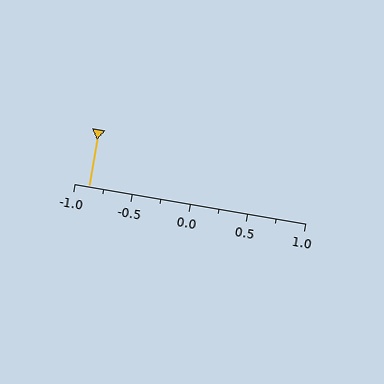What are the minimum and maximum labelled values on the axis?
The axis runs from -1.0 to 1.0.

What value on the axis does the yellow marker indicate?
The marker indicates approximately -0.88.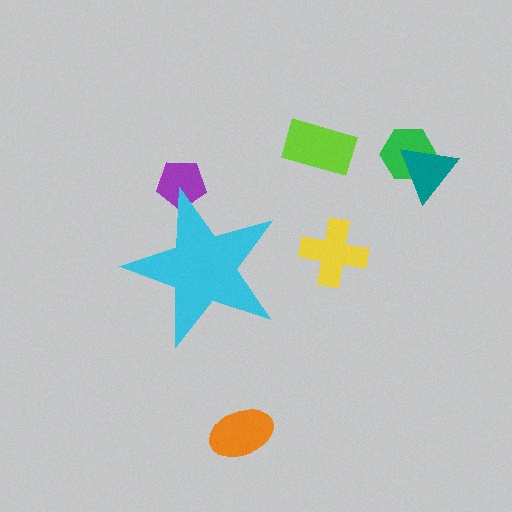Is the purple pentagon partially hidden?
Yes, the purple pentagon is partially hidden behind the cyan star.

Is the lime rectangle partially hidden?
No, the lime rectangle is fully visible.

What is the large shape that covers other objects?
A cyan star.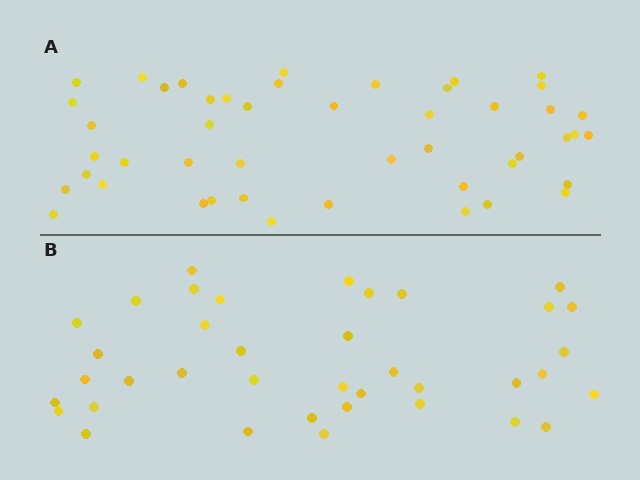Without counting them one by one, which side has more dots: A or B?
Region A (the top region) has more dots.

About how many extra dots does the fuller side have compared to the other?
Region A has roughly 8 or so more dots than region B.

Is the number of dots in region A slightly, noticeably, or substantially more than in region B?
Region A has only slightly more — the two regions are fairly close. The ratio is roughly 1.2 to 1.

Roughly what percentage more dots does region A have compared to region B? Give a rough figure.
About 25% more.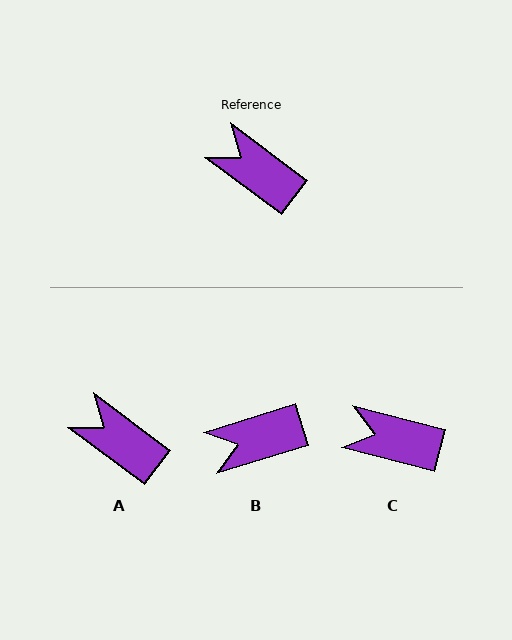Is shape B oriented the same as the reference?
No, it is off by about 54 degrees.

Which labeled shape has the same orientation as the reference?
A.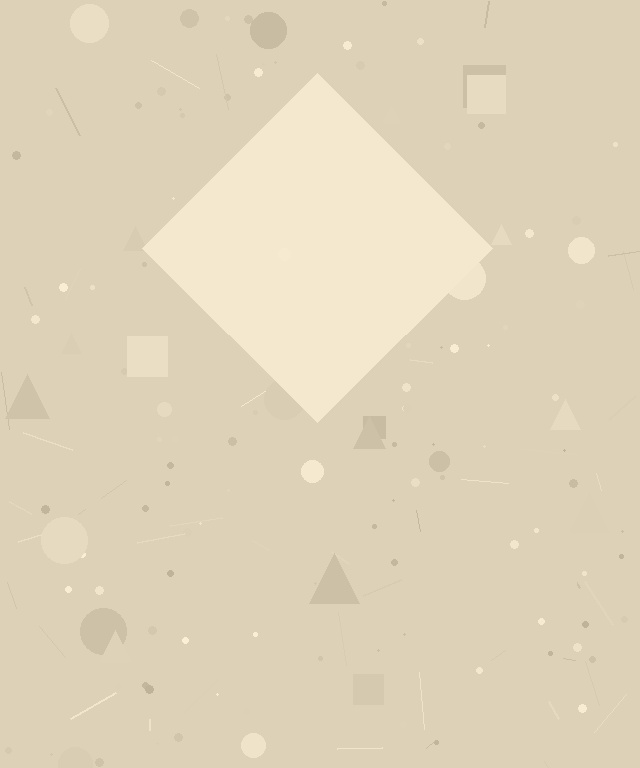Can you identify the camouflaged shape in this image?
The camouflaged shape is a diamond.